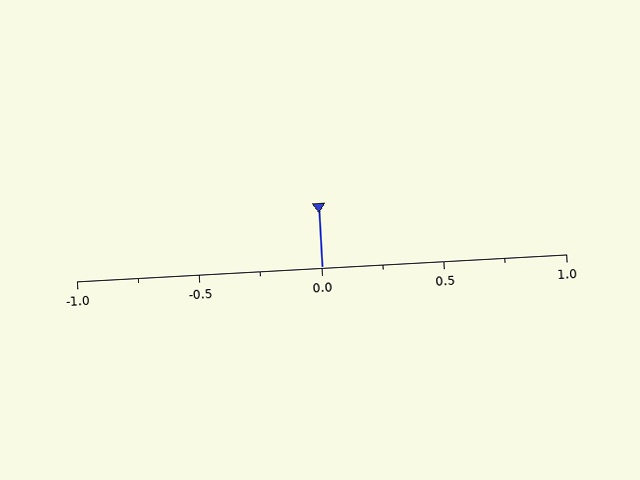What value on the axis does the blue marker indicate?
The marker indicates approximately 0.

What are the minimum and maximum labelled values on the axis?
The axis runs from -1.0 to 1.0.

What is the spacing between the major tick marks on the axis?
The major ticks are spaced 0.5 apart.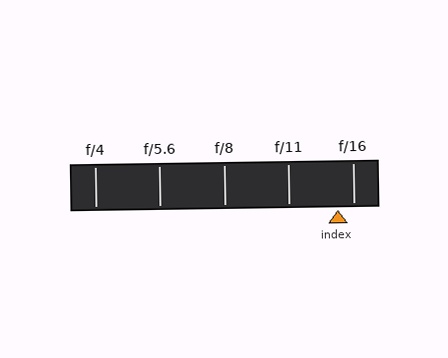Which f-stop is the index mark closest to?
The index mark is closest to f/16.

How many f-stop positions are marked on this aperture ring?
There are 5 f-stop positions marked.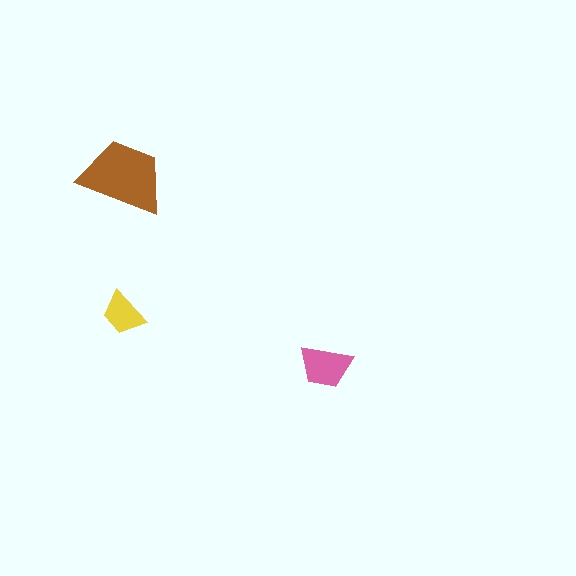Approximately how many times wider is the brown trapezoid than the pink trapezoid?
About 1.5 times wider.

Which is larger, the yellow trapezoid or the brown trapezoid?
The brown one.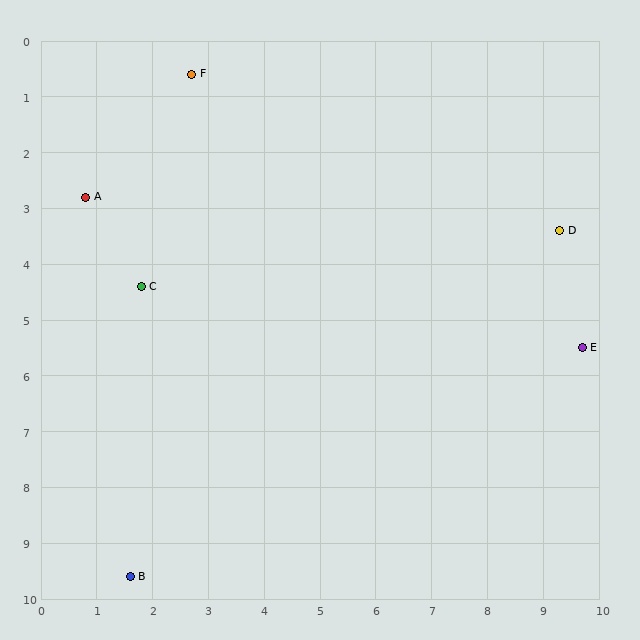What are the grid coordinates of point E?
Point E is at approximately (9.7, 5.5).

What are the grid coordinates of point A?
Point A is at approximately (0.8, 2.8).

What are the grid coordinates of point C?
Point C is at approximately (1.8, 4.4).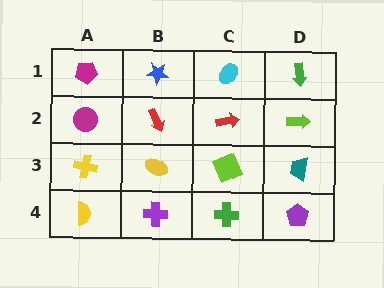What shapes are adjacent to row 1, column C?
A red arrow (row 2, column C), a blue star (row 1, column B), a green arrow (row 1, column D).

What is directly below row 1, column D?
A lime arrow.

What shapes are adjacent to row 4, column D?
A teal trapezoid (row 3, column D), a green cross (row 4, column C).